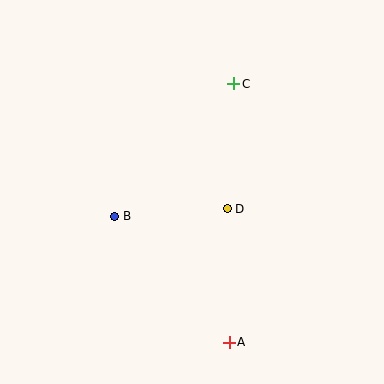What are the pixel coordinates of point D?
Point D is at (227, 209).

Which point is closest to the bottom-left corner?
Point B is closest to the bottom-left corner.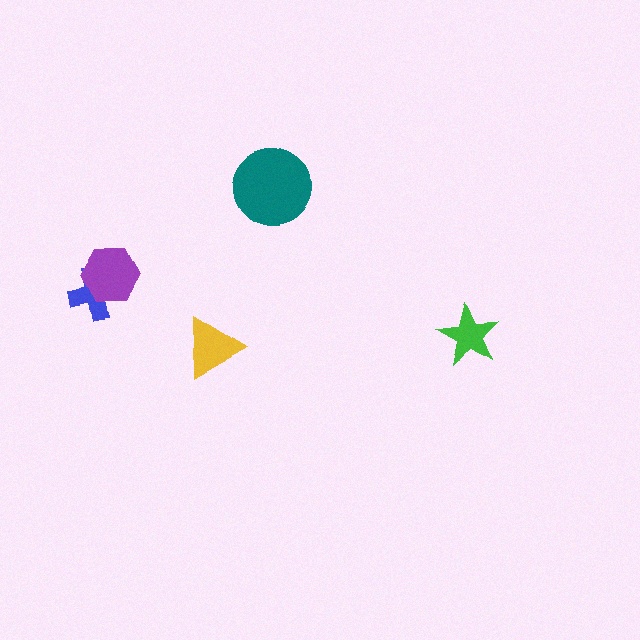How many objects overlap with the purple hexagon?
1 object overlaps with the purple hexagon.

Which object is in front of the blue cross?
The purple hexagon is in front of the blue cross.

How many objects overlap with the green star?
0 objects overlap with the green star.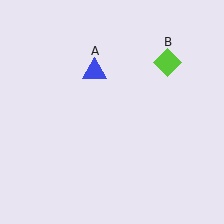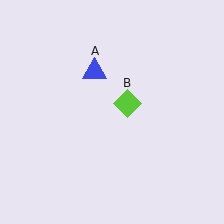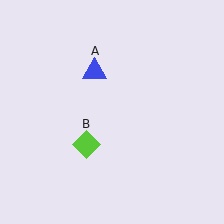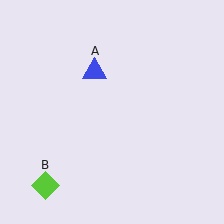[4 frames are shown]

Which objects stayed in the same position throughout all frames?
Blue triangle (object A) remained stationary.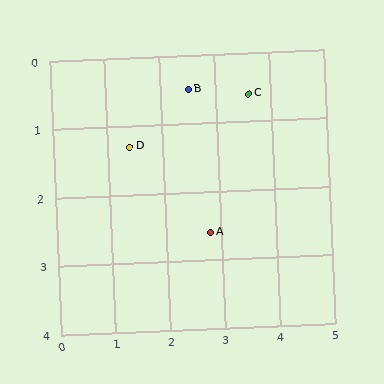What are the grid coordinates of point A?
Point A is at approximately (2.8, 2.6).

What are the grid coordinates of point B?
Point B is at approximately (2.5, 0.5).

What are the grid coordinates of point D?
Point D is at approximately (1.4, 1.3).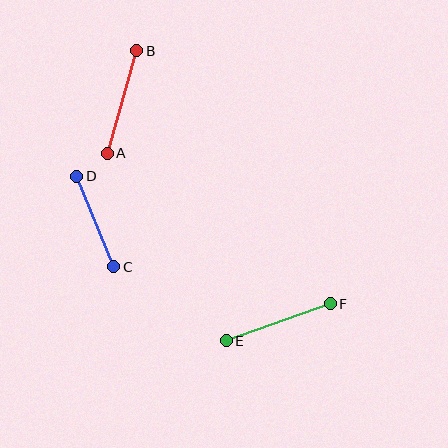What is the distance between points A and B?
The distance is approximately 107 pixels.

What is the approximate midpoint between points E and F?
The midpoint is at approximately (278, 322) pixels.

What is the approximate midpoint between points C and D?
The midpoint is at approximately (95, 221) pixels.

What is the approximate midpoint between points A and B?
The midpoint is at approximately (122, 102) pixels.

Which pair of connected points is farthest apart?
Points E and F are farthest apart.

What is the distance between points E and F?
The distance is approximately 111 pixels.